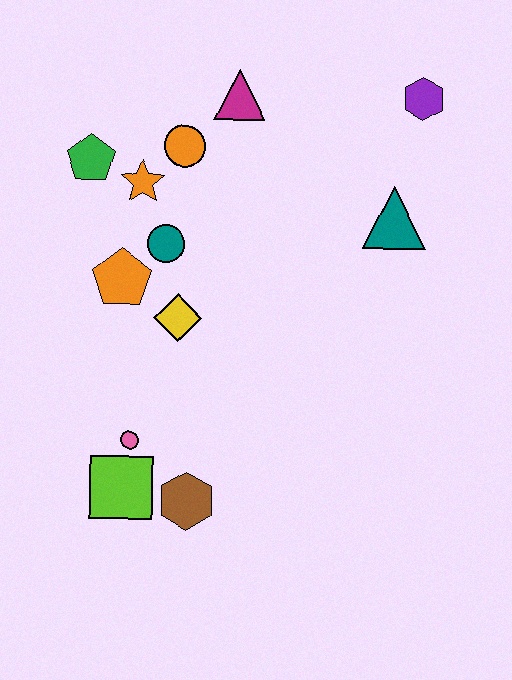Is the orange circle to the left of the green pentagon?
No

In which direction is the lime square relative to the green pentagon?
The lime square is below the green pentagon.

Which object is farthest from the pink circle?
The purple hexagon is farthest from the pink circle.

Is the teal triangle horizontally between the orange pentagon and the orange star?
No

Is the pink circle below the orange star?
Yes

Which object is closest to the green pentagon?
The orange star is closest to the green pentagon.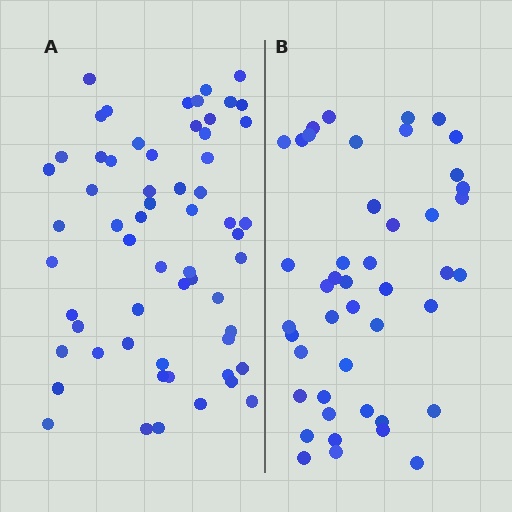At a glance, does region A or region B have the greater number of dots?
Region A (the left region) has more dots.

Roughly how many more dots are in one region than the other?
Region A has approximately 15 more dots than region B.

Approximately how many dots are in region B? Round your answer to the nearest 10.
About 40 dots. (The exact count is 45, which rounds to 40.)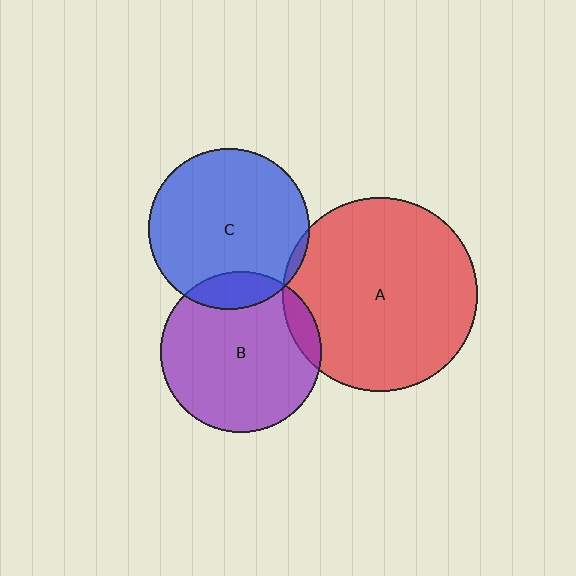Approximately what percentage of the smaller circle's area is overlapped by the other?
Approximately 5%.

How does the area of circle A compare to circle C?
Approximately 1.5 times.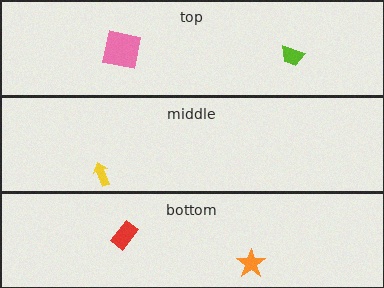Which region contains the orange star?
The bottom region.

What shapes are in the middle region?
The yellow arrow.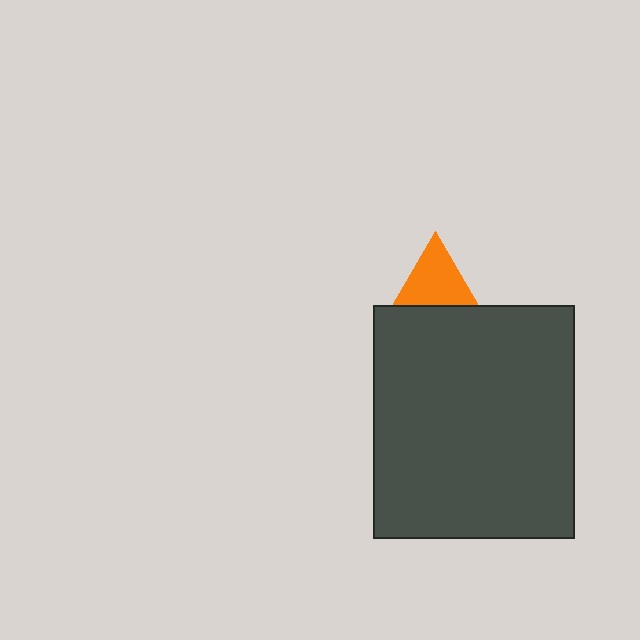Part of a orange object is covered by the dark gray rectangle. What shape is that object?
It is a triangle.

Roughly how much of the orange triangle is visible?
About half of it is visible (roughly 49%).